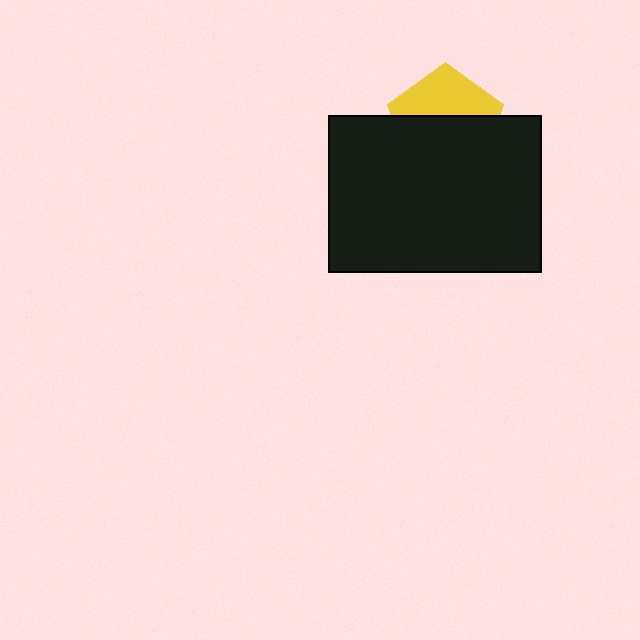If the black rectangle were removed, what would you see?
You would see the complete yellow pentagon.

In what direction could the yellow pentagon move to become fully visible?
The yellow pentagon could move up. That would shift it out from behind the black rectangle entirely.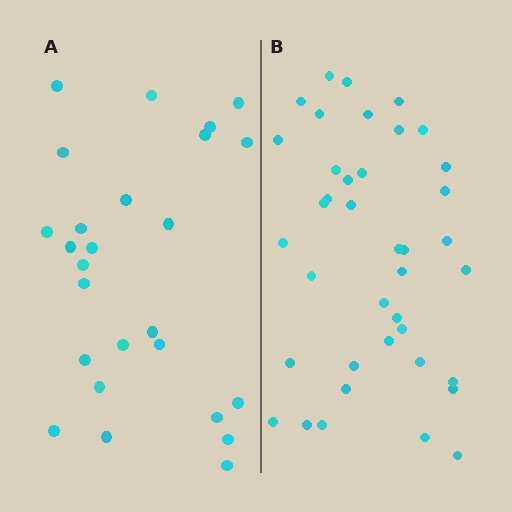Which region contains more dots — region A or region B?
Region B (the right region) has more dots.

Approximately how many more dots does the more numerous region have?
Region B has approximately 15 more dots than region A.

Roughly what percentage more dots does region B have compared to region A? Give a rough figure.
About 50% more.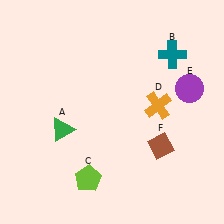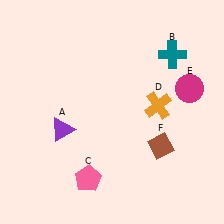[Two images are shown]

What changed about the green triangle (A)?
In Image 1, A is green. In Image 2, it changed to purple.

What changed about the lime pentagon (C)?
In Image 1, C is lime. In Image 2, it changed to pink.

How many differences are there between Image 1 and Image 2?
There are 3 differences between the two images.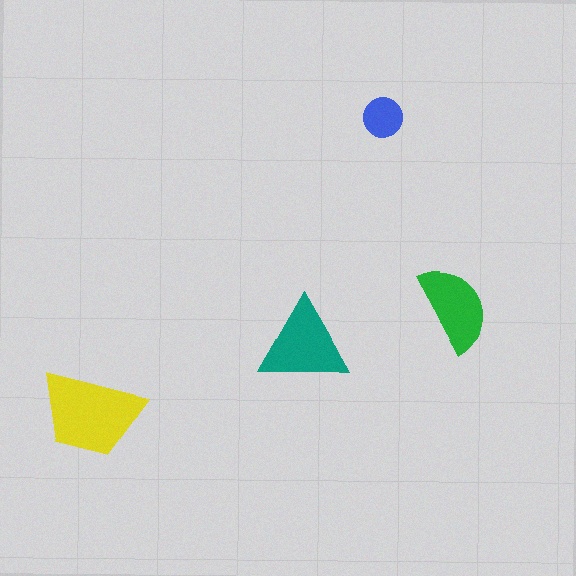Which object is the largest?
The yellow trapezoid.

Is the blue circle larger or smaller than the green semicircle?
Smaller.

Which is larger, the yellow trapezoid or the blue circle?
The yellow trapezoid.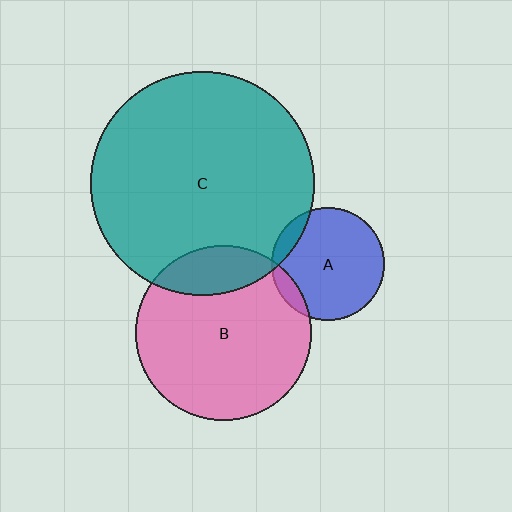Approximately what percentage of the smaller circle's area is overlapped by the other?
Approximately 20%.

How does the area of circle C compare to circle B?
Approximately 1.6 times.